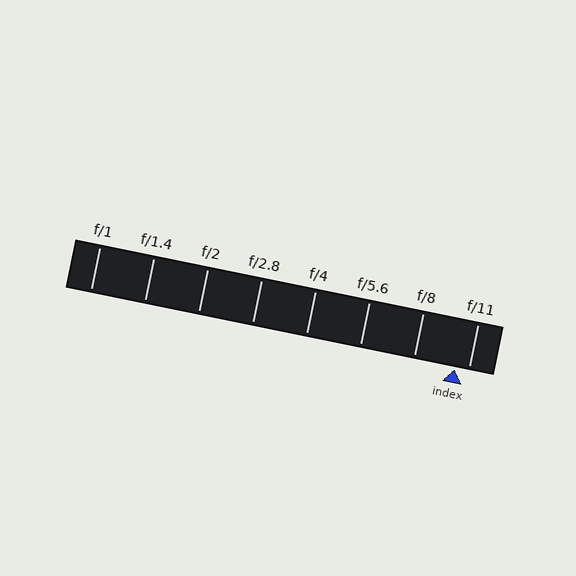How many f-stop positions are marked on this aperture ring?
There are 8 f-stop positions marked.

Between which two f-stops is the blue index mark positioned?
The index mark is between f/8 and f/11.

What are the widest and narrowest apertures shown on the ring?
The widest aperture shown is f/1 and the narrowest is f/11.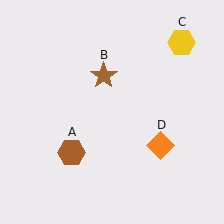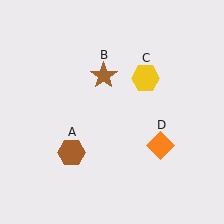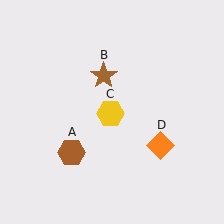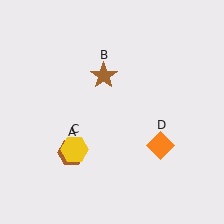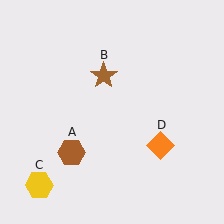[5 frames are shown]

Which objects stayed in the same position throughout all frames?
Brown hexagon (object A) and brown star (object B) and orange diamond (object D) remained stationary.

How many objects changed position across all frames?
1 object changed position: yellow hexagon (object C).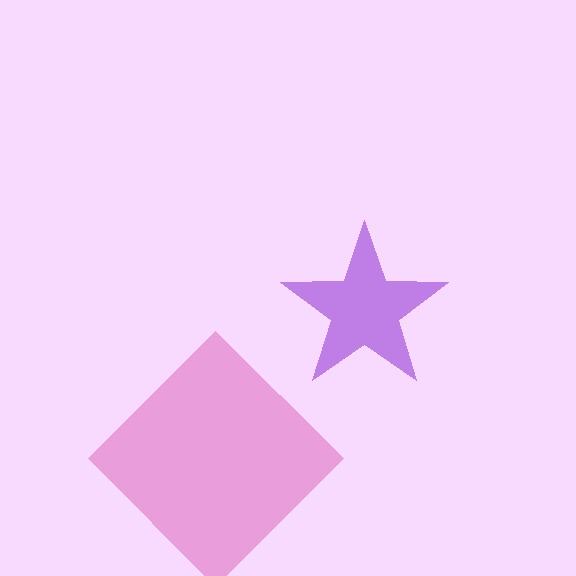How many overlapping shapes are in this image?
There are 2 overlapping shapes in the image.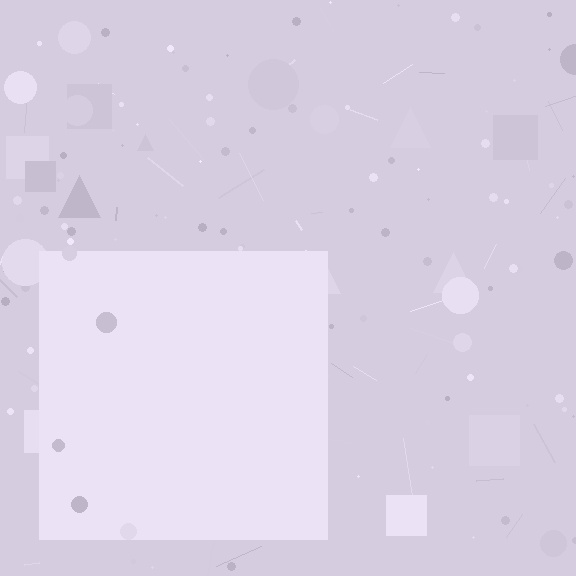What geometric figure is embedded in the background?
A square is embedded in the background.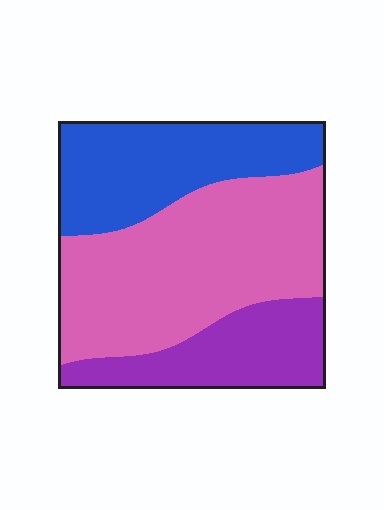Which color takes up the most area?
Pink, at roughly 50%.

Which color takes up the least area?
Purple, at roughly 20%.